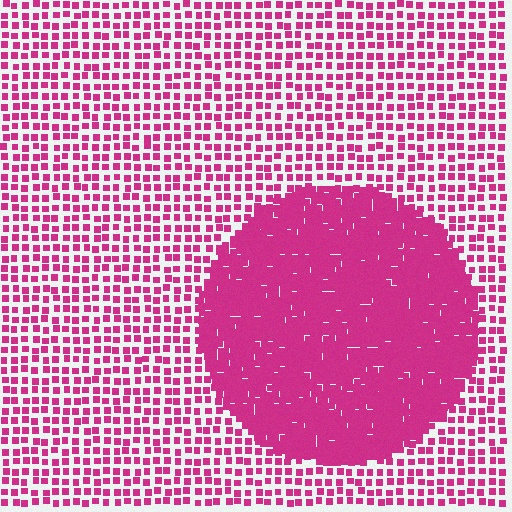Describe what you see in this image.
The image contains small magenta elements arranged at two different densities. A circle-shaped region is visible where the elements are more densely packed than the surrounding area.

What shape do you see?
I see a circle.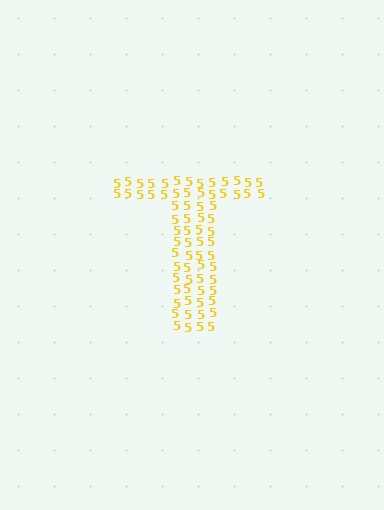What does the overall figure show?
The overall figure shows the letter T.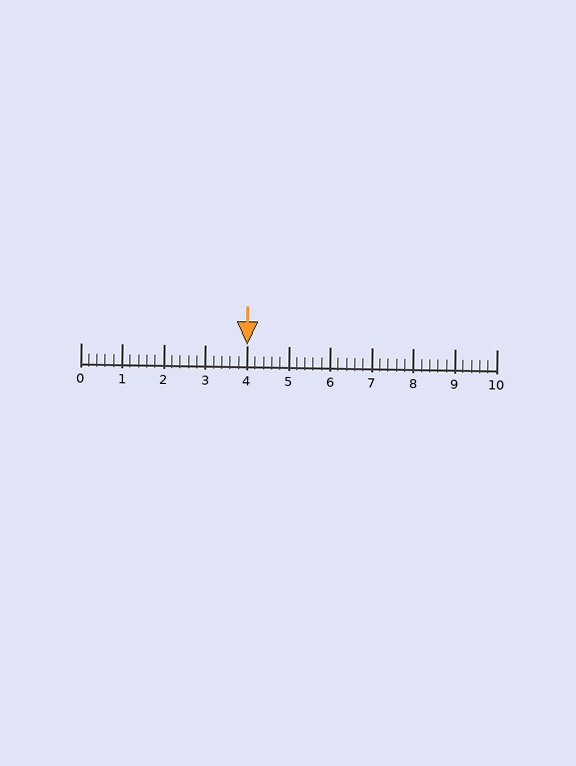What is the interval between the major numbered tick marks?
The major tick marks are spaced 1 units apart.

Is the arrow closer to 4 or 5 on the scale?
The arrow is closer to 4.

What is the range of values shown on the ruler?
The ruler shows values from 0 to 10.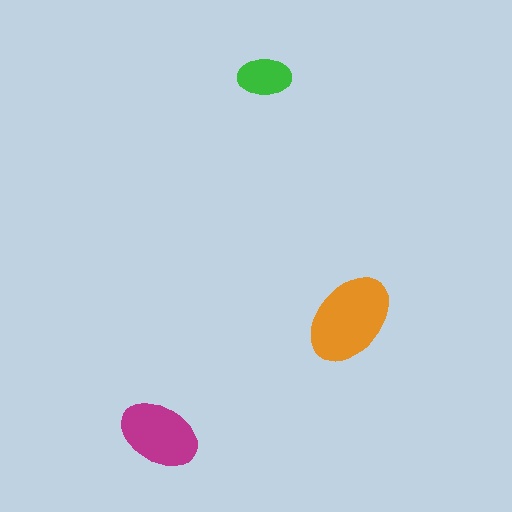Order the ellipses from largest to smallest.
the orange one, the magenta one, the green one.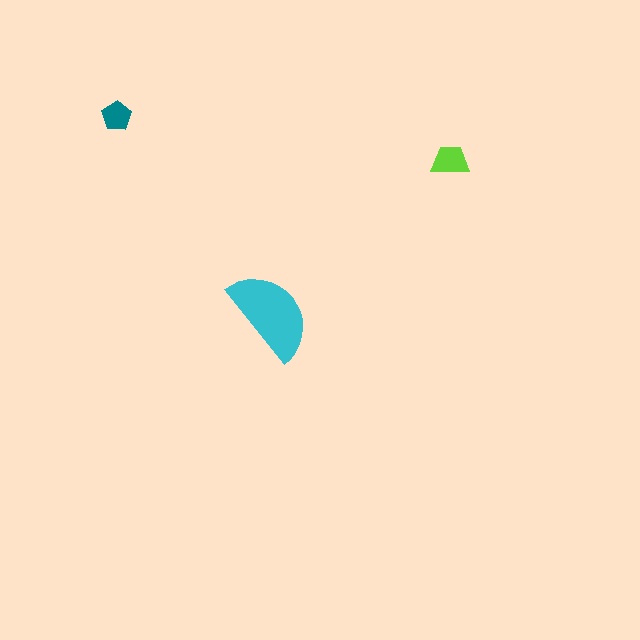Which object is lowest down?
The cyan semicircle is bottommost.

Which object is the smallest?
The teal pentagon.